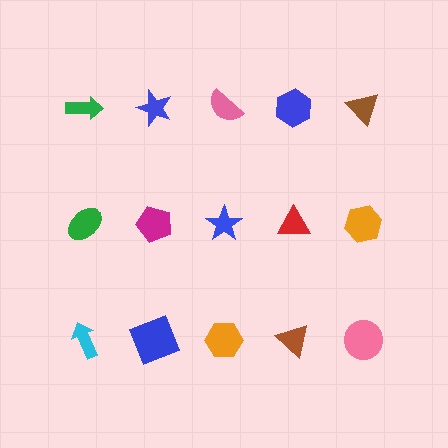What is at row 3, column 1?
A cyan arrow.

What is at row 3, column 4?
A brown triangle.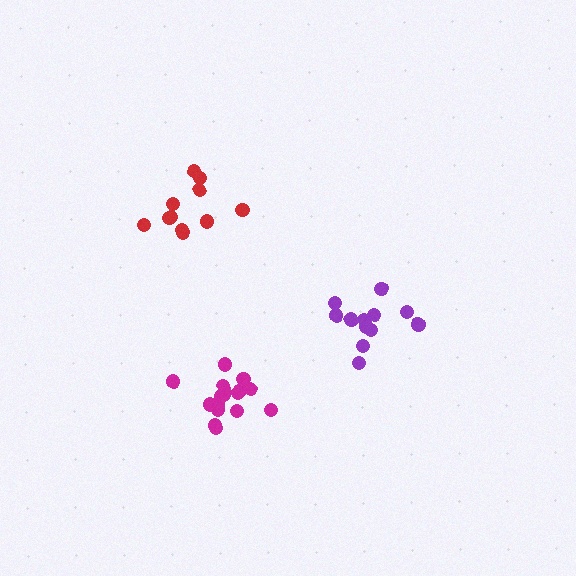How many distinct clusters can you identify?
There are 3 distinct clusters.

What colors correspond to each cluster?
The clusters are colored: magenta, red, purple.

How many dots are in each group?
Group 1: 17 dots, Group 2: 11 dots, Group 3: 13 dots (41 total).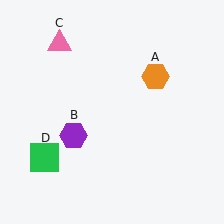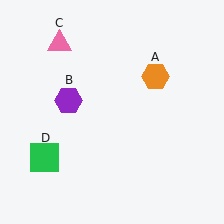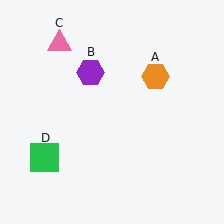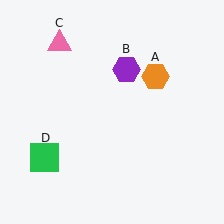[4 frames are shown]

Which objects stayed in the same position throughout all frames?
Orange hexagon (object A) and pink triangle (object C) and green square (object D) remained stationary.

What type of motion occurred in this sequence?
The purple hexagon (object B) rotated clockwise around the center of the scene.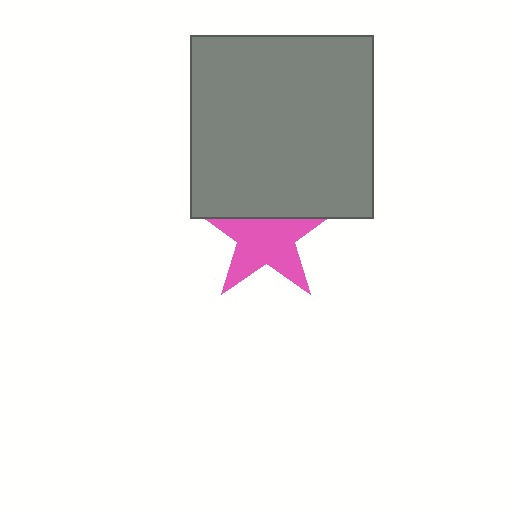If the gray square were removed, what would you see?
You would see the complete pink star.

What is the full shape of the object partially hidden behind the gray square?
The partially hidden object is a pink star.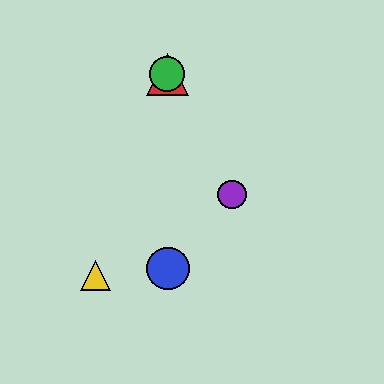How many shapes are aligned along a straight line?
3 shapes (the red triangle, the green circle, the purple circle) are aligned along a straight line.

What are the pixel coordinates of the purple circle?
The purple circle is at (232, 195).